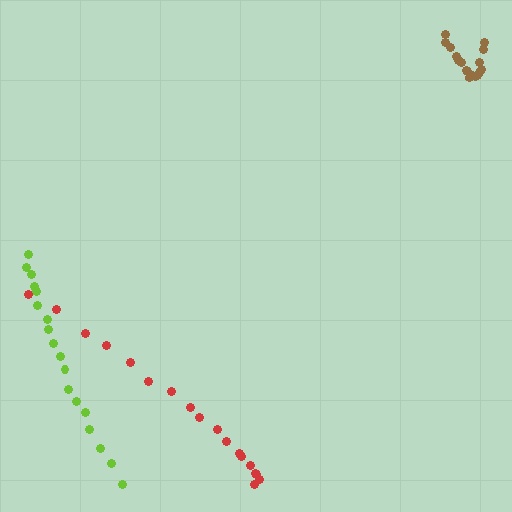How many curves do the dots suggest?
There are 3 distinct paths.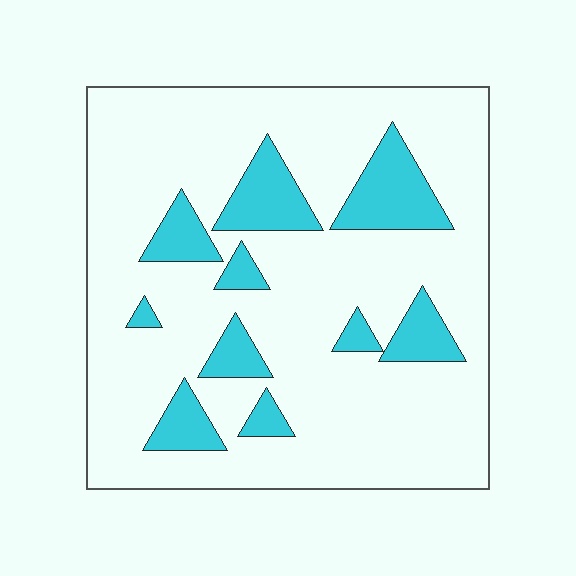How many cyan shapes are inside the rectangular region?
10.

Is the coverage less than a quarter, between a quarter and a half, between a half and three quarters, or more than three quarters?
Less than a quarter.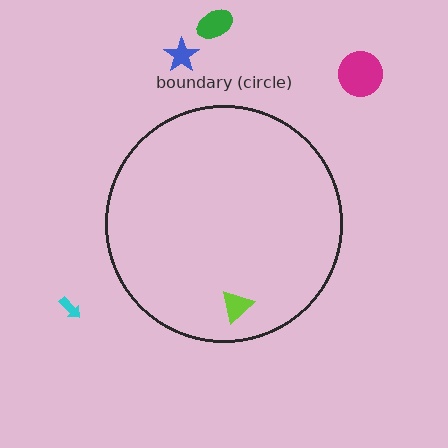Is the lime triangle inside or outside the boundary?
Inside.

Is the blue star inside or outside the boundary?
Outside.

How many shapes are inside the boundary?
1 inside, 4 outside.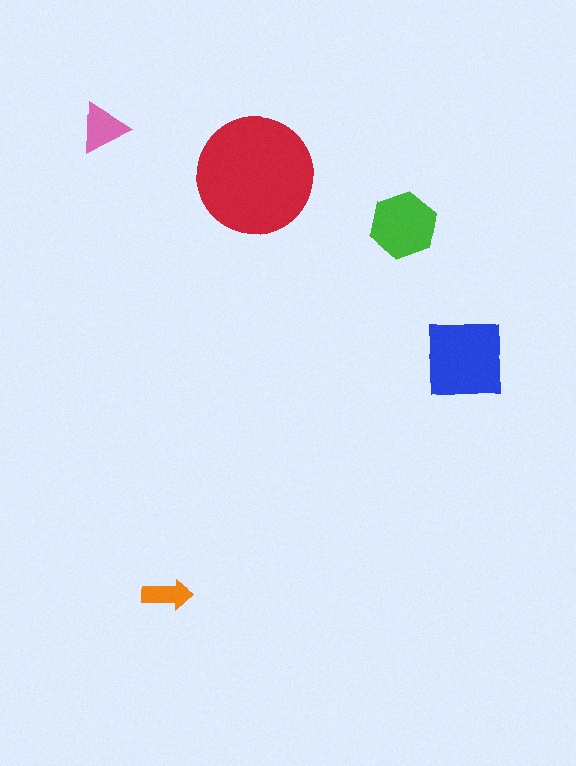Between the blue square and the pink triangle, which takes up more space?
The blue square.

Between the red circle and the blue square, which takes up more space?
The red circle.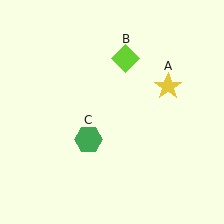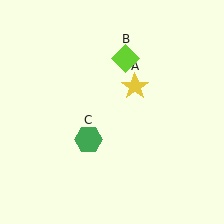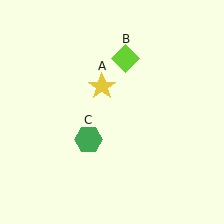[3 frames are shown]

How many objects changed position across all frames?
1 object changed position: yellow star (object A).